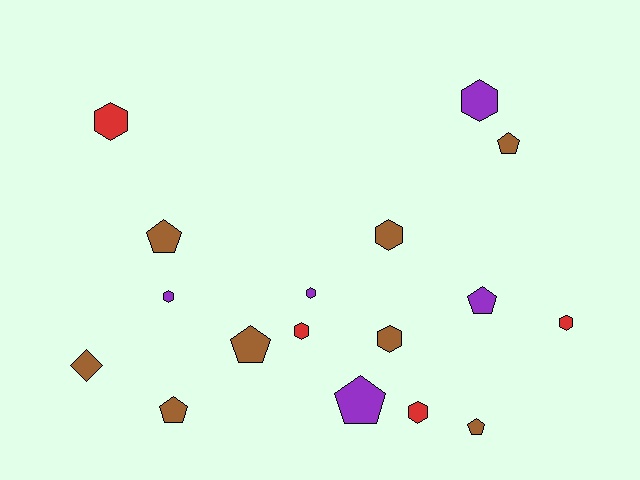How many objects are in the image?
There are 17 objects.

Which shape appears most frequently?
Hexagon, with 9 objects.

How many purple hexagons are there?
There are 3 purple hexagons.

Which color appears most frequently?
Brown, with 8 objects.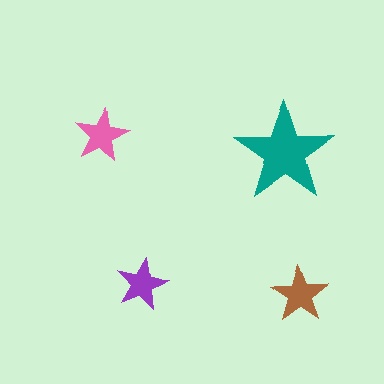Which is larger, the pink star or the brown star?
The brown one.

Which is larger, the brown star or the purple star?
The brown one.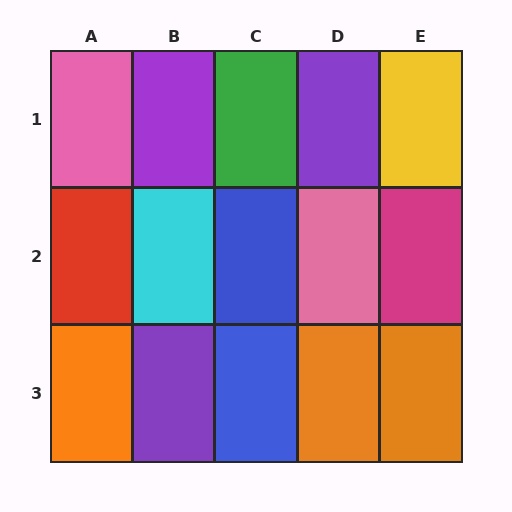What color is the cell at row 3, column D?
Orange.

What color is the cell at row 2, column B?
Cyan.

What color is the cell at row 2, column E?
Magenta.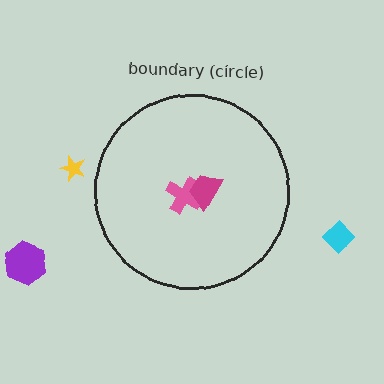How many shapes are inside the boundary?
2 inside, 3 outside.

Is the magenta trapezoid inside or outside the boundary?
Inside.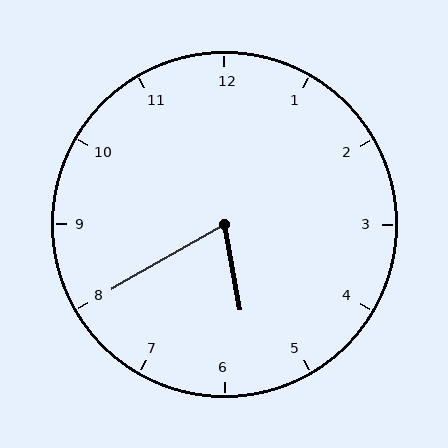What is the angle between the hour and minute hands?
Approximately 70 degrees.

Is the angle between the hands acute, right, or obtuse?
It is acute.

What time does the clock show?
5:40.